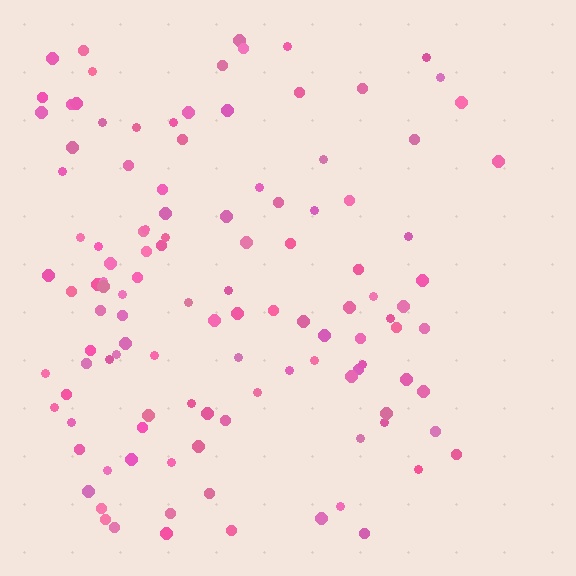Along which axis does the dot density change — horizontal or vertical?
Horizontal.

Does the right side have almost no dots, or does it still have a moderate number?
Still a moderate number, just noticeably fewer than the left.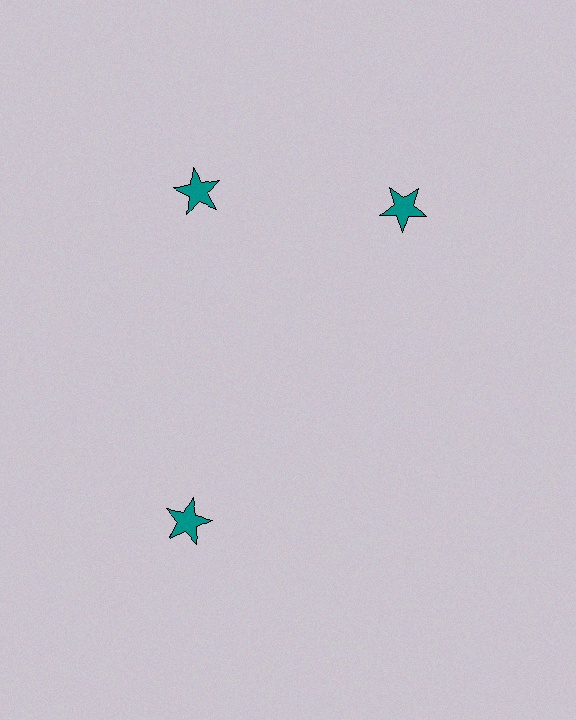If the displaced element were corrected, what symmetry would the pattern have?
It would have 3-fold rotational symmetry — the pattern would map onto itself every 120 degrees.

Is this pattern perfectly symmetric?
No. The 3 teal stars are arranged in a ring, but one element near the 3 o'clock position is rotated out of alignment along the ring, breaking the 3-fold rotational symmetry.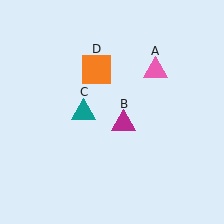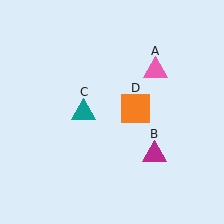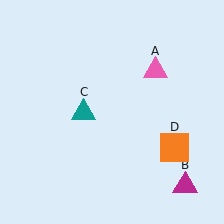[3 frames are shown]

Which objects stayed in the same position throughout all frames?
Pink triangle (object A) and teal triangle (object C) remained stationary.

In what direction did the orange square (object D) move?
The orange square (object D) moved down and to the right.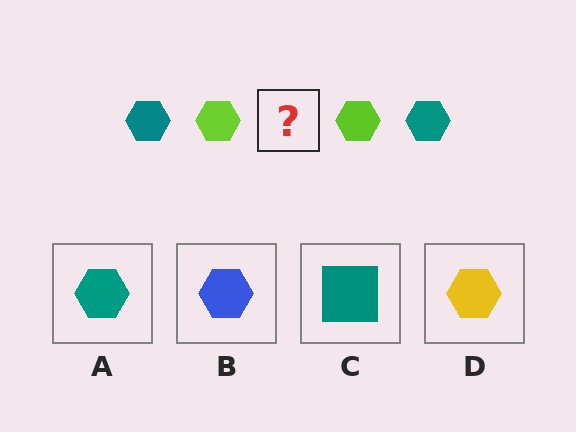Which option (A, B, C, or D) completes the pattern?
A.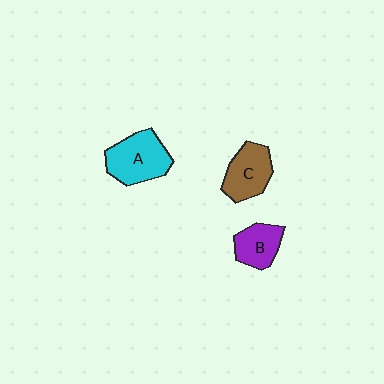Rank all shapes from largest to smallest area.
From largest to smallest: A (cyan), C (brown), B (purple).